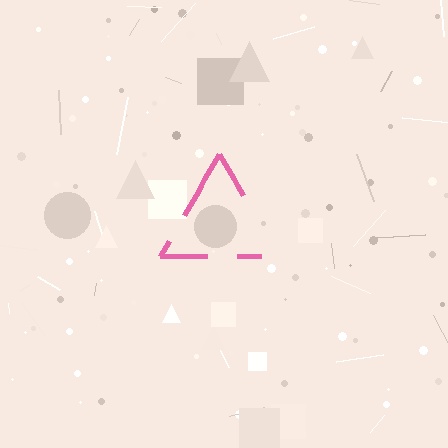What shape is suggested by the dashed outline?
The dashed outline suggests a triangle.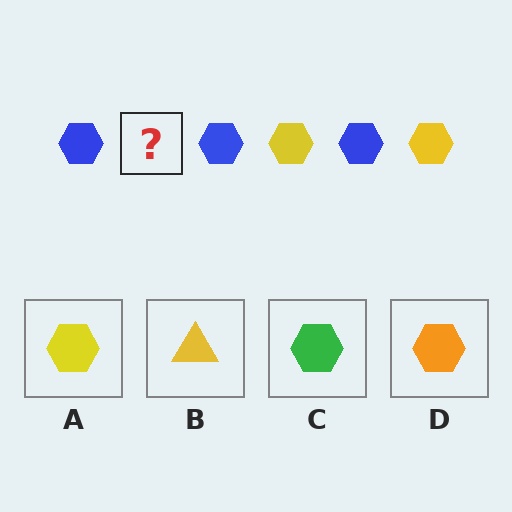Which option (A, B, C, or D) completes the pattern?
A.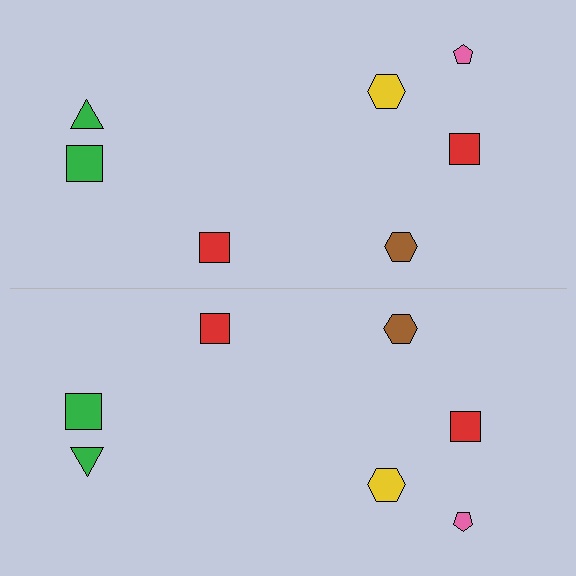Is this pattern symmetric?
Yes, this pattern has bilateral (reflection) symmetry.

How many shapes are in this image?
There are 14 shapes in this image.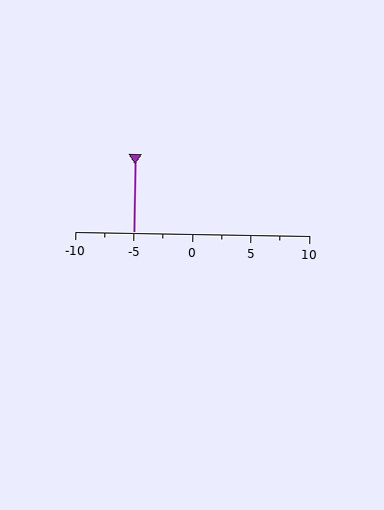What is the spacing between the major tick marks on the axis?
The major ticks are spaced 5 apart.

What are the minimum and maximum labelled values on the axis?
The axis runs from -10 to 10.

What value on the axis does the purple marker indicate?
The marker indicates approximately -5.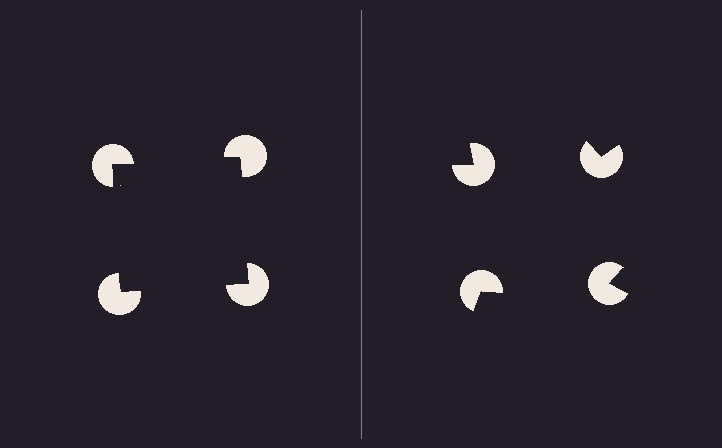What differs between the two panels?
The pac-man discs are positioned identically on both sides; only the wedge orientations differ. On the left they align to a square; on the right they are misaligned.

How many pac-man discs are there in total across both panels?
8 — 4 on each side.